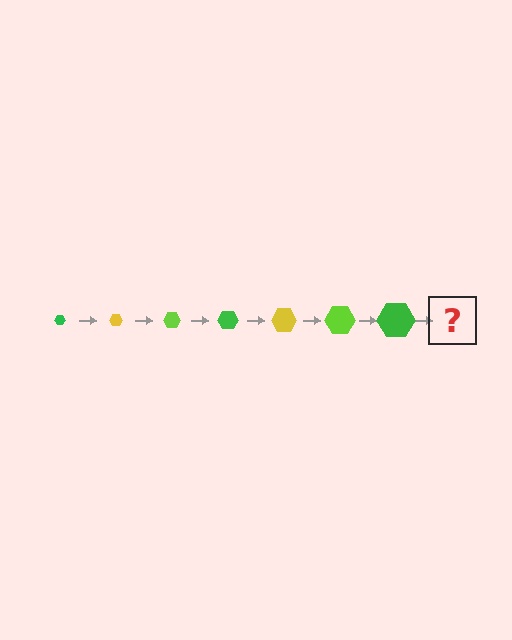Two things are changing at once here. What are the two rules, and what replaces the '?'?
The two rules are that the hexagon grows larger each step and the color cycles through green, yellow, and lime. The '?' should be a yellow hexagon, larger than the previous one.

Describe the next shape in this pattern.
It should be a yellow hexagon, larger than the previous one.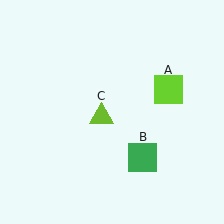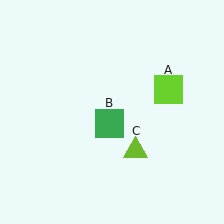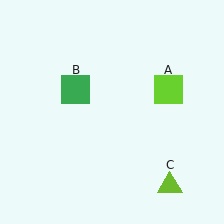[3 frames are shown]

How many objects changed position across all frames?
2 objects changed position: green square (object B), lime triangle (object C).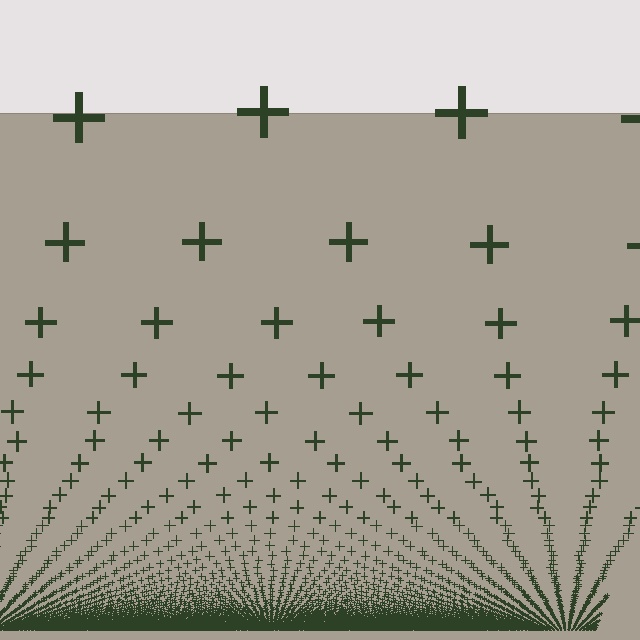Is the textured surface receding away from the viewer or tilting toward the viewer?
The surface appears to tilt toward the viewer. Texture elements get larger and sparser toward the top.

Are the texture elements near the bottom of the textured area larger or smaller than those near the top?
Smaller. The gradient is inverted — elements near the bottom are smaller and denser.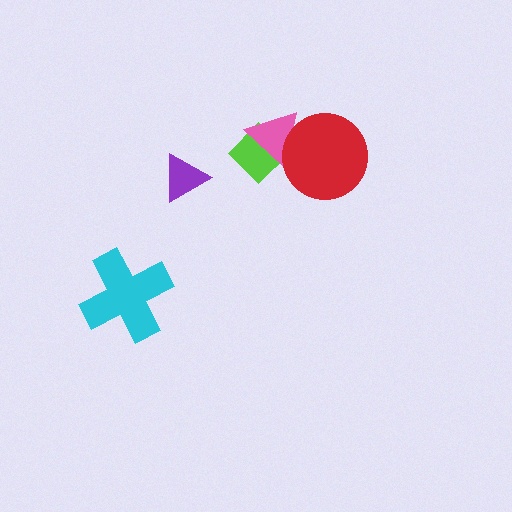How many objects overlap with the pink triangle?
2 objects overlap with the pink triangle.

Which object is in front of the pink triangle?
The red circle is in front of the pink triangle.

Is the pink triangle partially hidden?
Yes, it is partially covered by another shape.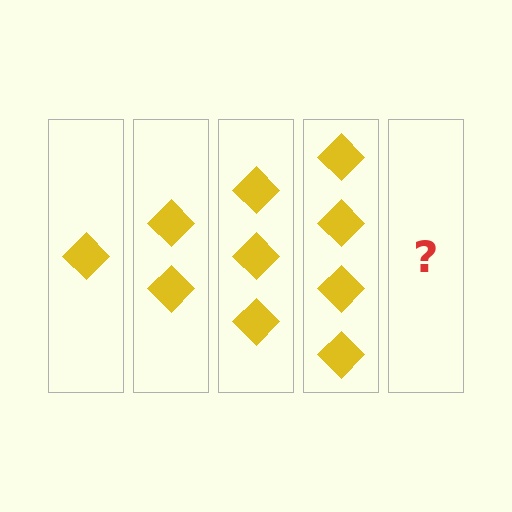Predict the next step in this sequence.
The next step is 5 diamonds.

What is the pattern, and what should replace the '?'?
The pattern is that each step adds one more diamond. The '?' should be 5 diamonds.